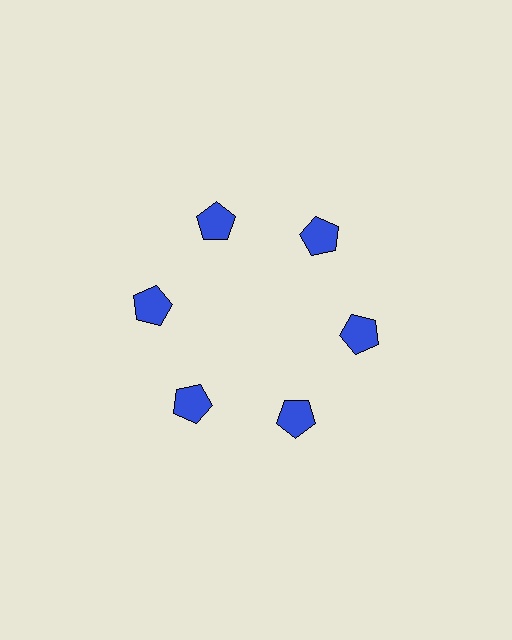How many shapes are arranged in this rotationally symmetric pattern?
There are 6 shapes, arranged in 6 groups of 1.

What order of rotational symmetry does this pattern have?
This pattern has 6-fold rotational symmetry.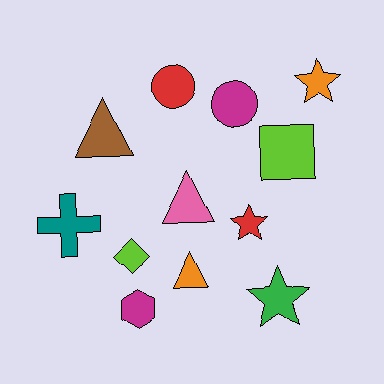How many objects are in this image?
There are 12 objects.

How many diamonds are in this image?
There is 1 diamond.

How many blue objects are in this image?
There are no blue objects.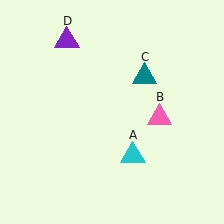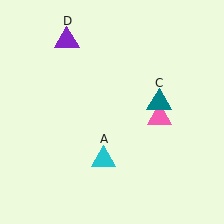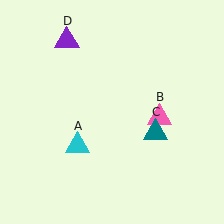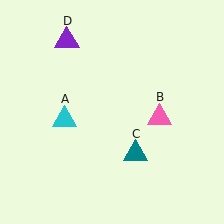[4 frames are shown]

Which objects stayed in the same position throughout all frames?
Pink triangle (object B) and purple triangle (object D) remained stationary.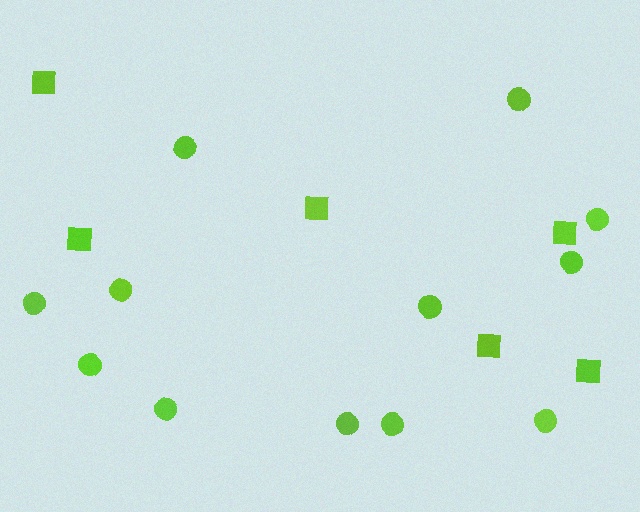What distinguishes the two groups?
There are 2 groups: one group of squares (6) and one group of circles (12).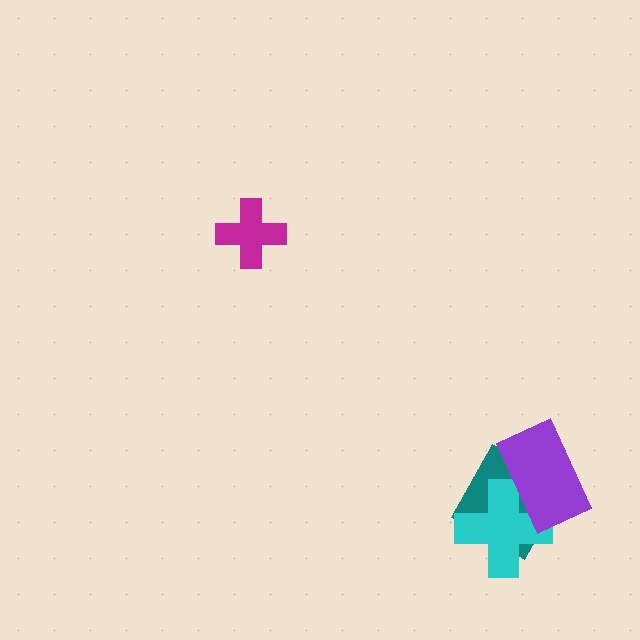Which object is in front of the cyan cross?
The purple rectangle is in front of the cyan cross.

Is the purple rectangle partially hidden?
No, no other shape covers it.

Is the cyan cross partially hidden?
Yes, it is partially covered by another shape.